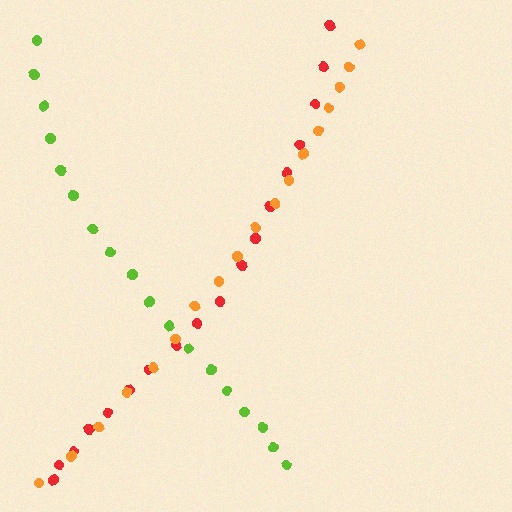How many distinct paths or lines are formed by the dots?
There are 3 distinct paths.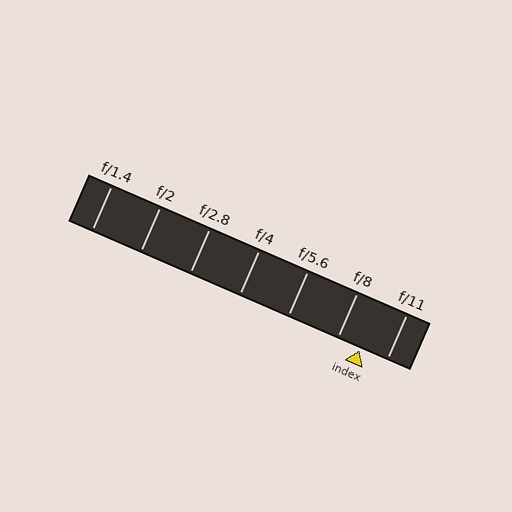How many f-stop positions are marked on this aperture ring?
There are 7 f-stop positions marked.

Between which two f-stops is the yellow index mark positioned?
The index mark is between f/8 and f/11.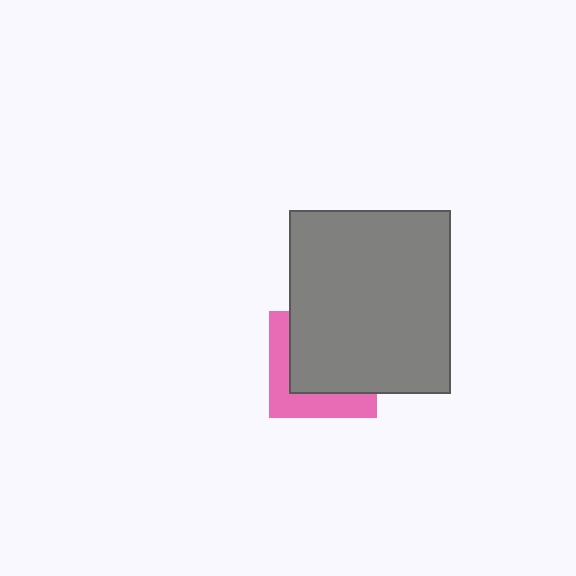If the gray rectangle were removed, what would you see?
You would see the complete pink square.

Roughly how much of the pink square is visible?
A small part of it is visible (roughly 37%).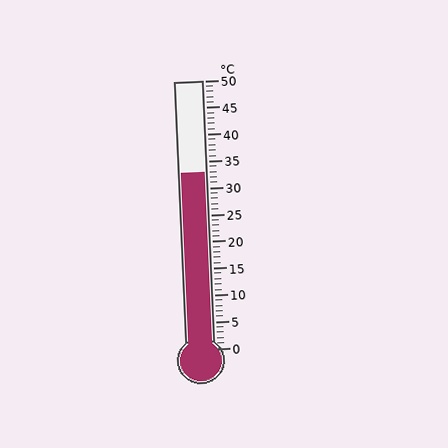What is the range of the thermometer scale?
The thermometer scale ranges from 0°C to 50°C.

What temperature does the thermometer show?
The thermometer shows approximately 33°C.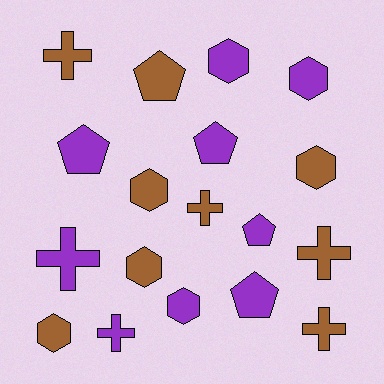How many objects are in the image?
There are 18 objects.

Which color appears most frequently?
Brown, with 9 objects.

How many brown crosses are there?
There are 4 brown crosses.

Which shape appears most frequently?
Hexagon, with 7 objects.